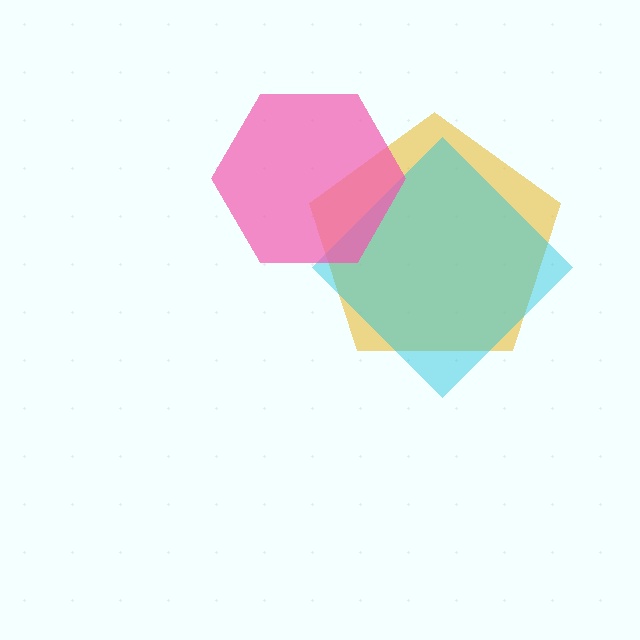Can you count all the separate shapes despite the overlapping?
Yes, there are 3 separate shapes.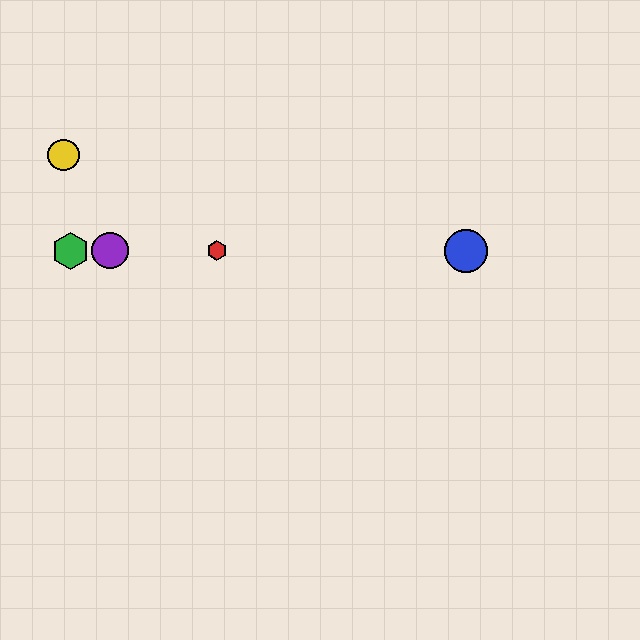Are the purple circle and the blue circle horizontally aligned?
Yes, both are at y≈251.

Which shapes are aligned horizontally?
The red hexagon, the blue circle, the green hexagon, the purple circle are aligned horizontally.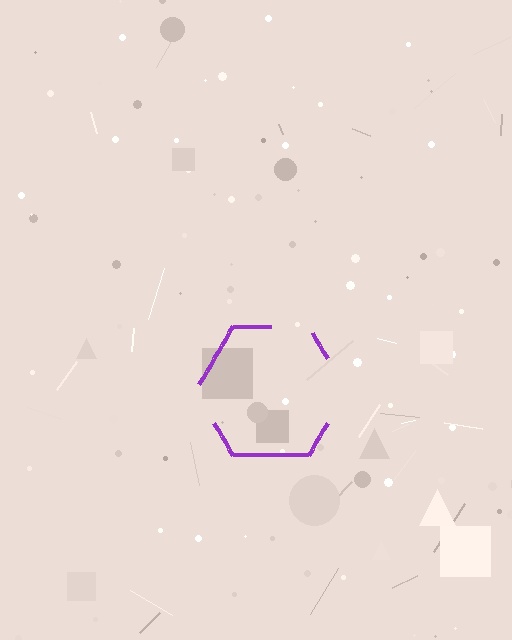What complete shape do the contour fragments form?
The contour fragments form a hexagon.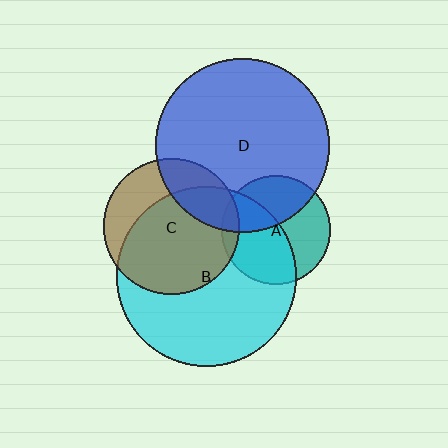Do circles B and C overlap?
Yes.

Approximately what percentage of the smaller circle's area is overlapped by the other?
Approximately 70%.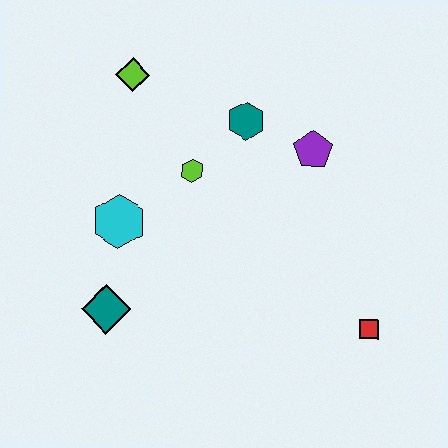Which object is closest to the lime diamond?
The lime hexagon is closest to the lime diamond.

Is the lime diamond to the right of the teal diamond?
Yes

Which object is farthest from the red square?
The lime diamond is farthest from the red square.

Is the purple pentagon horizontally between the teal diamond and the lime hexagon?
No